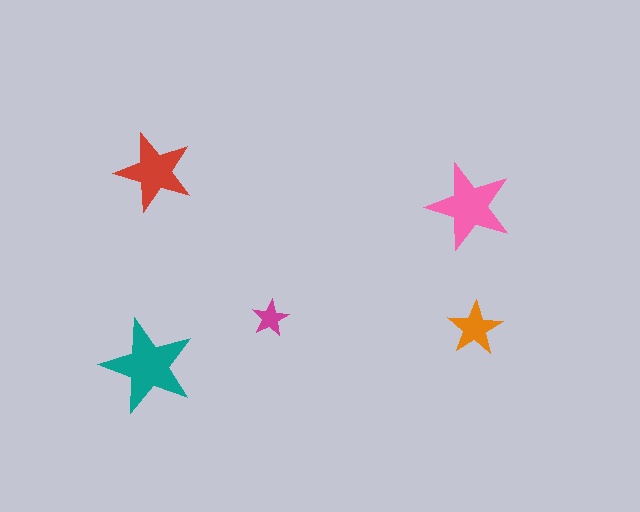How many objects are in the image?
There are 5 objects in the image.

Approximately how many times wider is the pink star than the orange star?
About 1.5 times wider.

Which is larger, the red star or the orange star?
The red one.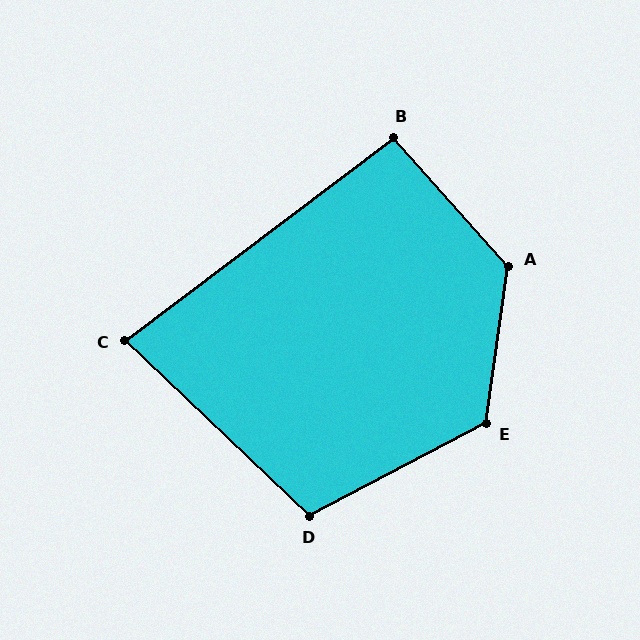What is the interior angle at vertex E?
Approximately 126 degrees (obtuse).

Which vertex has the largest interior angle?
A, at approximately 130 degrees.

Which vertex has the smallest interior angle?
C, at approximately 81 degrees.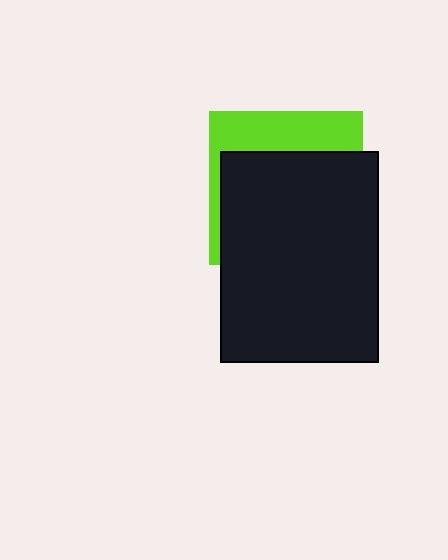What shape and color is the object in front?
The object in front is a black rectangle.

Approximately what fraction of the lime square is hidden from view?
Roughly 69% of the lime square is hidden behind the black rectangle.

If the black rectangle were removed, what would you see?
You would see the complete lime square.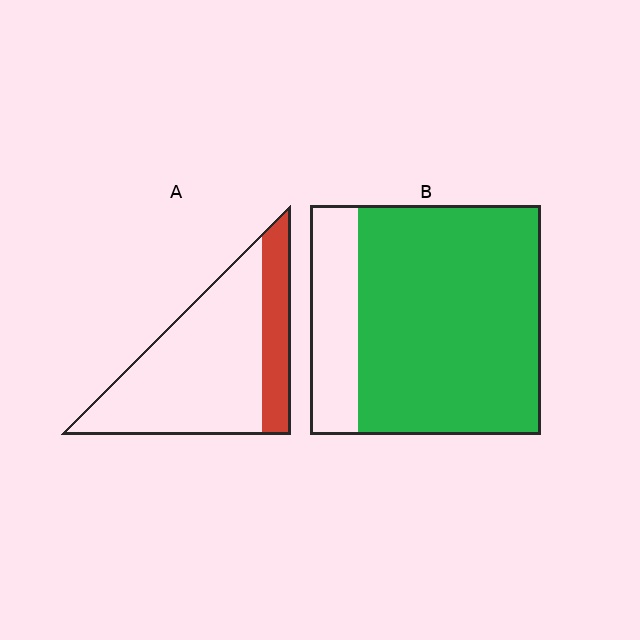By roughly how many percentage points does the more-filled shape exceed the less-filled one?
By roughly 55 percentage points (B over A).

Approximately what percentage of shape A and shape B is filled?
A is approximately 25% and B is approximately 80%.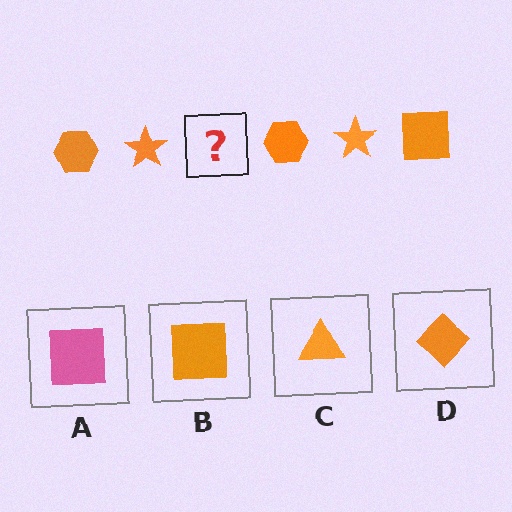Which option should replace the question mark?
Option B.